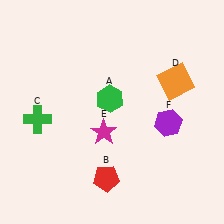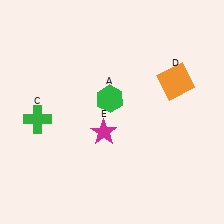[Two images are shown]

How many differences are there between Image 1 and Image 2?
There are 2 differences between the two images.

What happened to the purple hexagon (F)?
The purple hexagon (F) was removed in Image 2. It was in the bottom-right area of Image 1.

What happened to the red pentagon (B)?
The red pentagon (B) was removed in Image 2. It was in the bottom-left area of Image 1.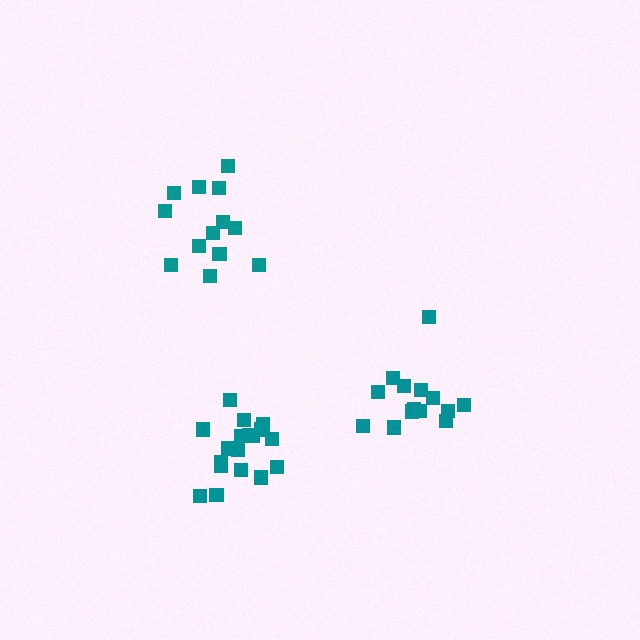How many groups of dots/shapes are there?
There are 3 groups.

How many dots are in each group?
Group 1: 18 dots, Group 2: 14 dots, Group 3: 13 dots (45 total).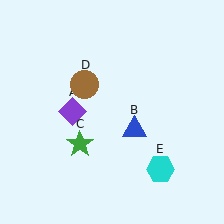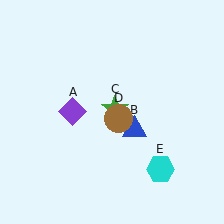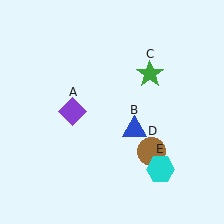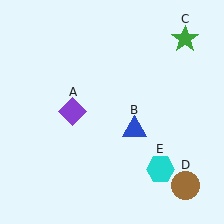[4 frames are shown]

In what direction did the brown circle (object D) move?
The brown circle (object D) moved down and to the right.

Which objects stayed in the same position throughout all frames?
Purple diamond (object A) and blue triangle (object B) and cyan hexagon (object E) remained stationary.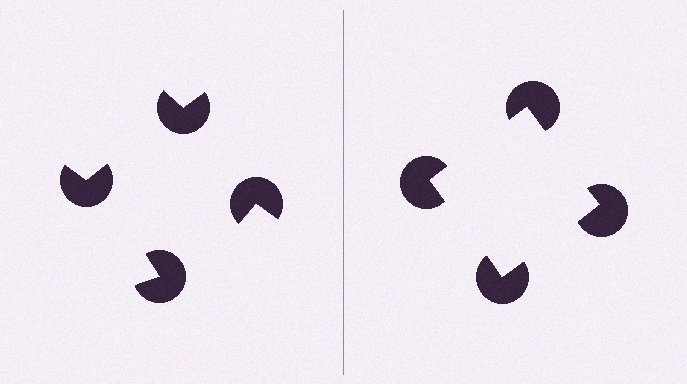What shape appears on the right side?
An illusory square.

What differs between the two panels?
The pac-man discs are positioned identically on both sides; only the wedge orientations differ. On the right they align to a square; on the left they are misaligned.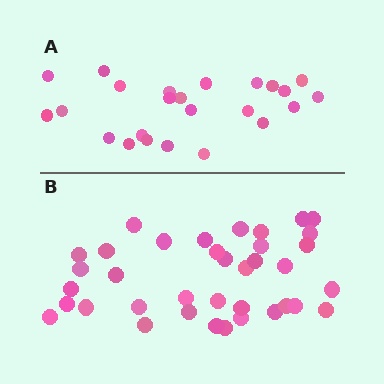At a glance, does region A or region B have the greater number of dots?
Region B (the bottom region) has more dots.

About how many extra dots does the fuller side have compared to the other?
Region B has approximately 15 more dots than region A.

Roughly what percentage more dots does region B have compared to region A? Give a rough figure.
About 55% more.